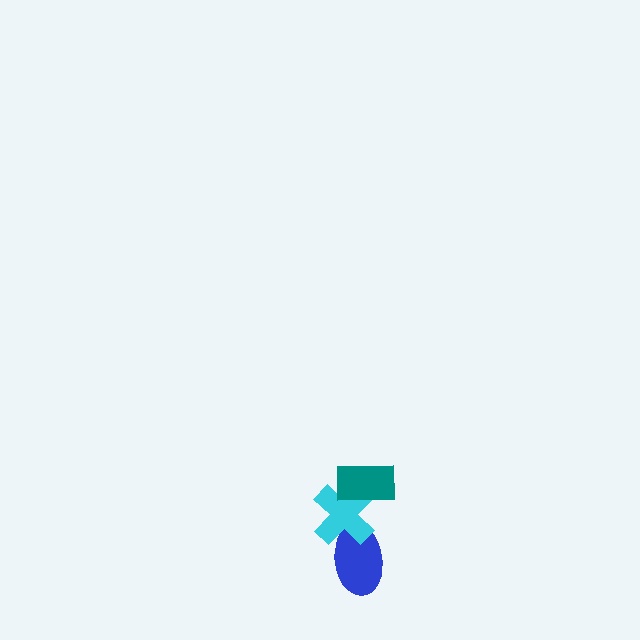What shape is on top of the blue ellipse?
The cyan cross is on top of the blue ellipse.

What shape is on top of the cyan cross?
The teal rectangle is on top of the cyan cross.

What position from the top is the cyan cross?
The cyan cross is 2nd from the top.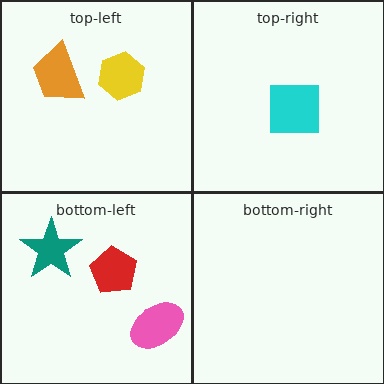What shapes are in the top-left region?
The yellow hexagon, the orange trapezoid.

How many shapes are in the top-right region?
1.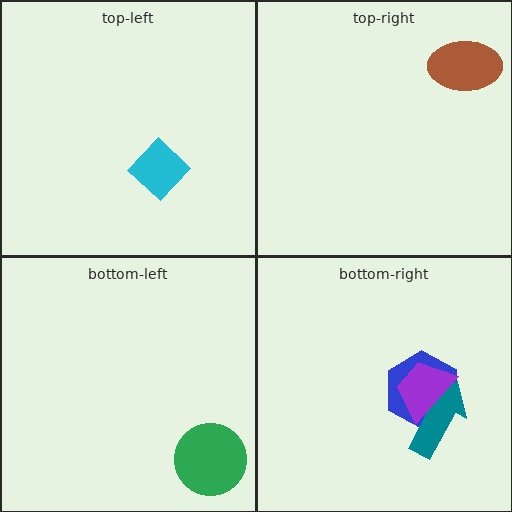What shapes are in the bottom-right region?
The blue hexagon, the teal arrow, the purple trapezoid.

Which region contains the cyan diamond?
The top-left region.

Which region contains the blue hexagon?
The bottom-right region.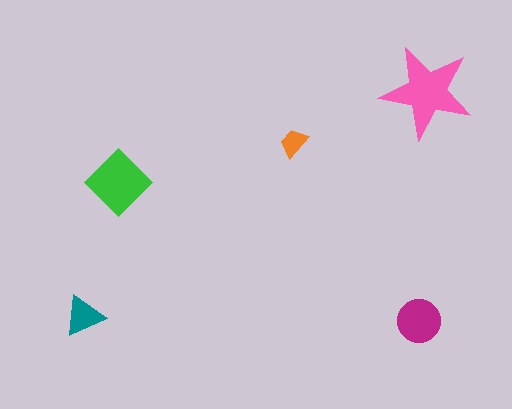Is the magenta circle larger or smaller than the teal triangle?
Larger.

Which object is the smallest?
The orange trapezoid.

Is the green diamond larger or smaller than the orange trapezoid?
Larger.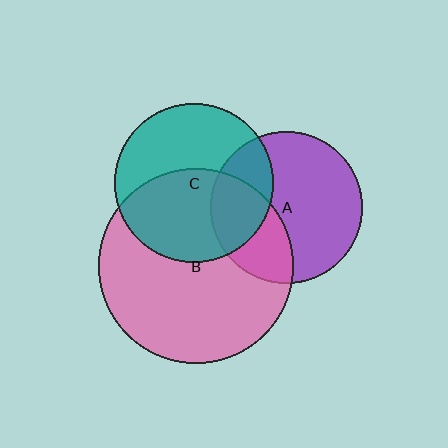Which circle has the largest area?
Circle B (pink).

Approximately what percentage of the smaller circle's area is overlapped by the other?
Approximately 30%.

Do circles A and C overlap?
Yes.